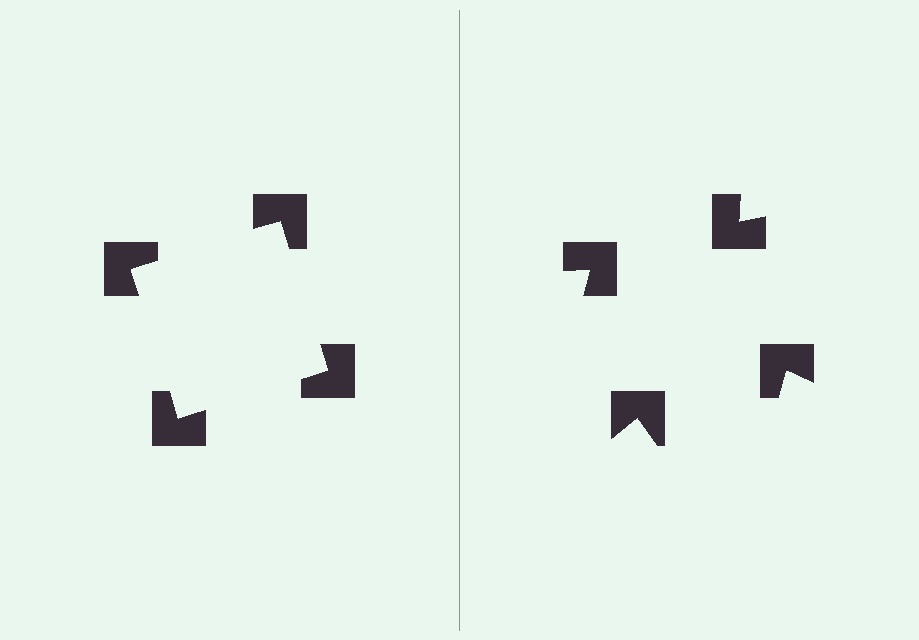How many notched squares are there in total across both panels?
8 — 4 on each side.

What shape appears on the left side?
An illusory square.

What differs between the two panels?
The notched squares are positioned identically on both sides; only the wedge orientations differ. On the left they align to a square; on the right they are misaligned.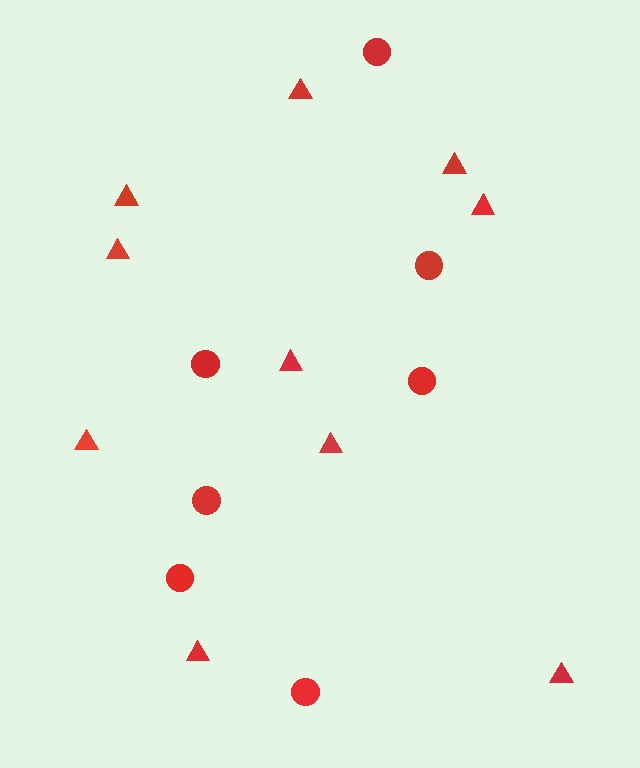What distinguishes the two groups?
There are 2 groups: one group of triangles (10) and one group of circles (7).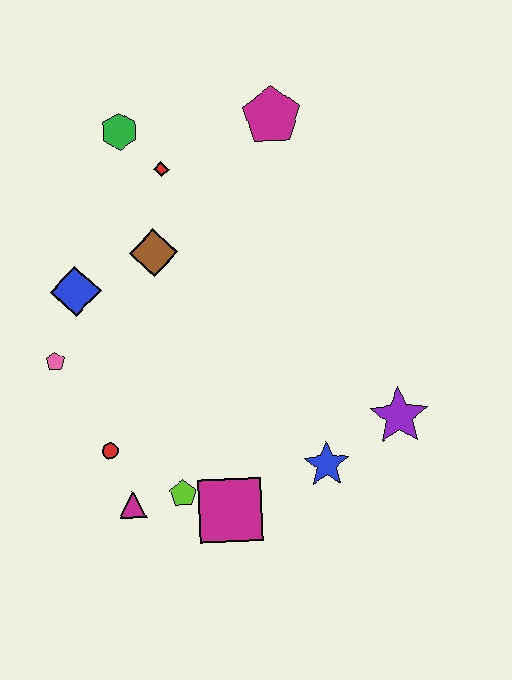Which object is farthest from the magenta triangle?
The magenta pentagon is farthest from the magenta triangle.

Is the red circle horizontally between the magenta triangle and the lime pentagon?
No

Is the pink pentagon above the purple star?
Yes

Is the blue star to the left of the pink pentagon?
No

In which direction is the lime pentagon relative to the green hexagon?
The lime pentagon is below the green hexagon.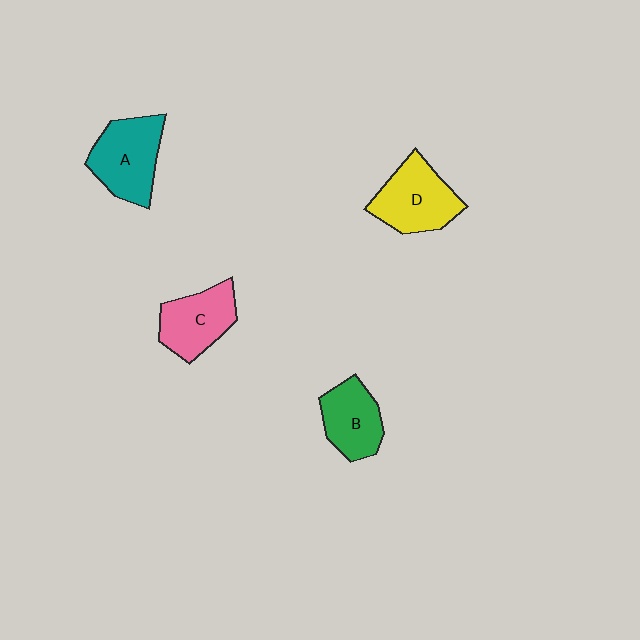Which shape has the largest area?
Shape A (teal).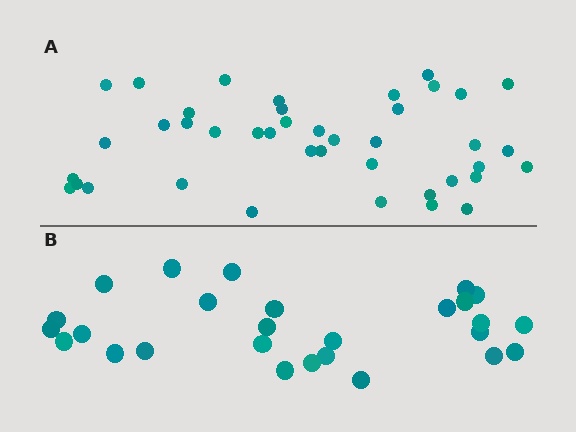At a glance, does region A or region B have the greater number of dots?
Region A (the top region) has more dots.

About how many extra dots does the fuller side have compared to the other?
Region A has approximately 15 more dots than region B.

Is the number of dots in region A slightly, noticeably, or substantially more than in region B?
Region A has substantially more. The ratio is roughly 1.5 to 1.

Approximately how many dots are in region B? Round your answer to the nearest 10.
About 30 dots. (The exact count is 27, which rounds to 30.)